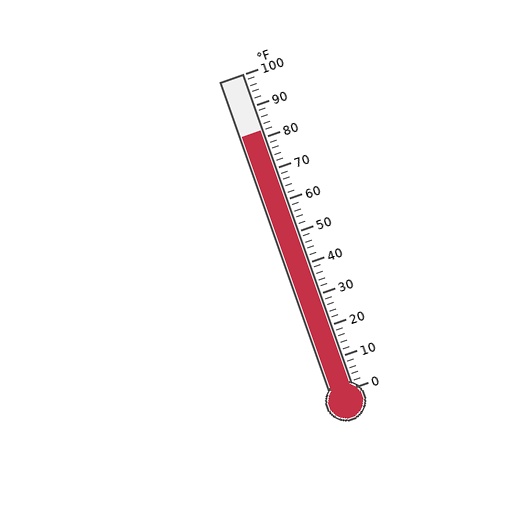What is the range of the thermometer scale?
The thermometer scale ranges from 0°F to 100°F.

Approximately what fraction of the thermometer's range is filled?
The thermometer is filled to approximately 80% of its range.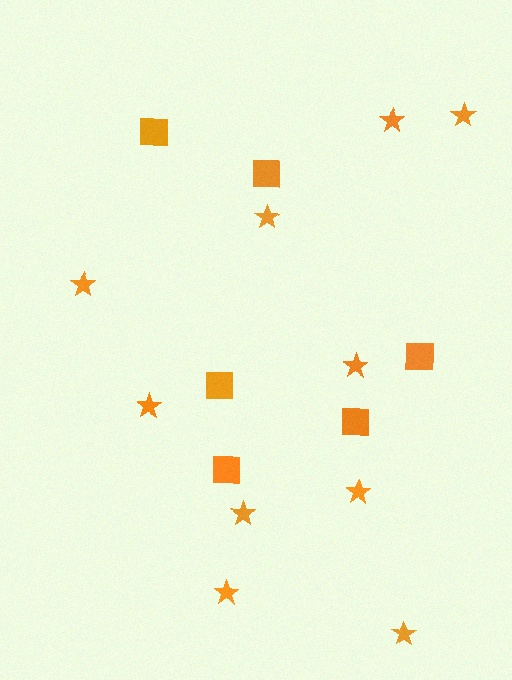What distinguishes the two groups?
There are 2 groups: one group of stars (10) and one group of squares (6).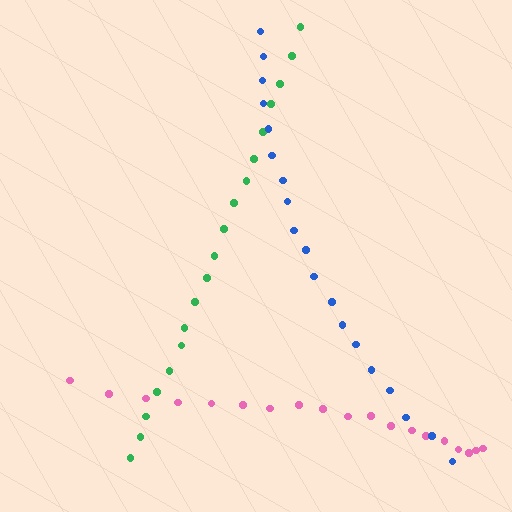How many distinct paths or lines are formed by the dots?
There are 3 distinct paths.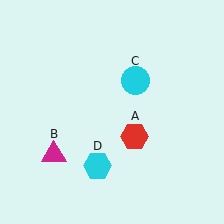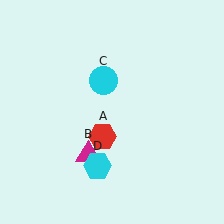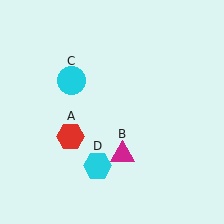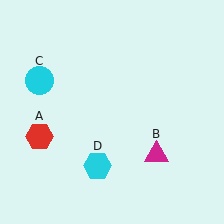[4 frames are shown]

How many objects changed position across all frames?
3 objects changed position: red hexagon (object A), magenta triangle (object B), cyan circle (object C).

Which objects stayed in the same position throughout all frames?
Cyan hexagon (object D) remained stationary.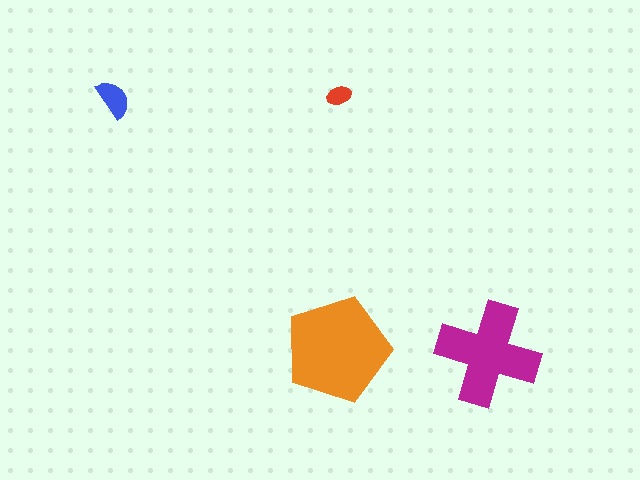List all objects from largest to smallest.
The orange pentagon, the magenta cross, the blue semicircle, the red ellipse.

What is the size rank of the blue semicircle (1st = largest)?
3rd.